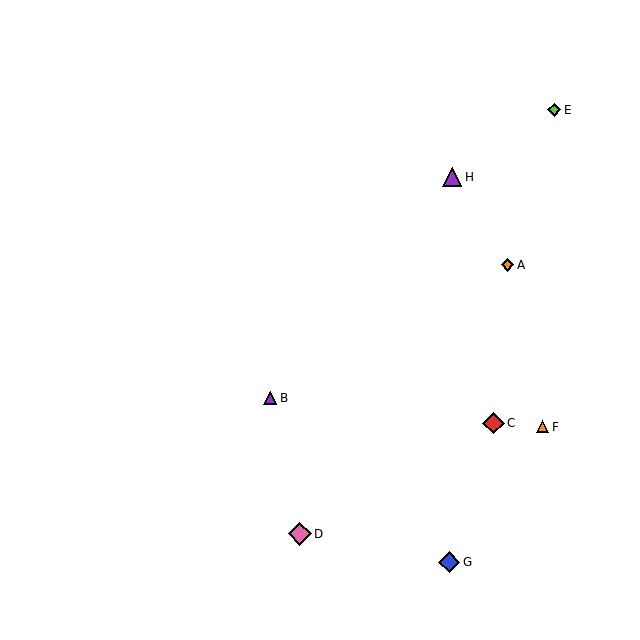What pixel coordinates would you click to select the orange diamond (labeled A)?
Click at (507, 265) to select the orange diamond A.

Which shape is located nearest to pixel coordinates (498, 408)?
The red diamond (labeled C) at (493, 423) is nearest to that location.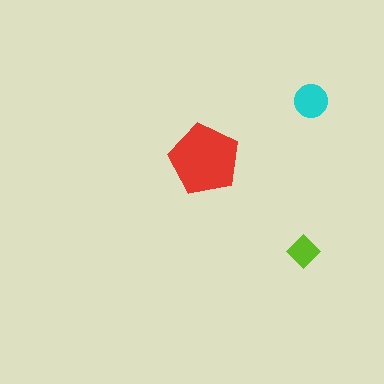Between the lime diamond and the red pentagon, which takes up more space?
The red pentagon.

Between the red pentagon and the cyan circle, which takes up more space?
The red pentagon.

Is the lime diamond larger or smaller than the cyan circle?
Smaller.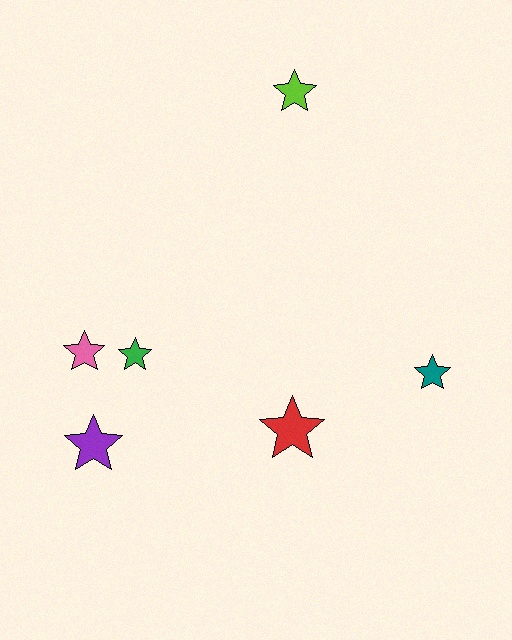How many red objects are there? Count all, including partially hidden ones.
There is 1 red object.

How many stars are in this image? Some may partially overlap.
There are 6 stars.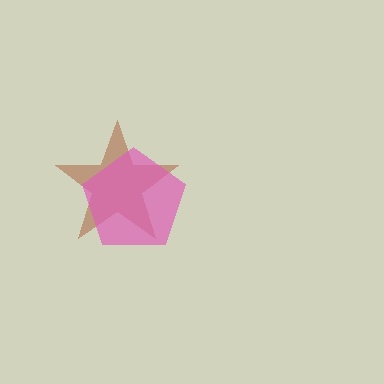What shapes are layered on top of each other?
The layered shapes are: a brown star, a pink pentagon.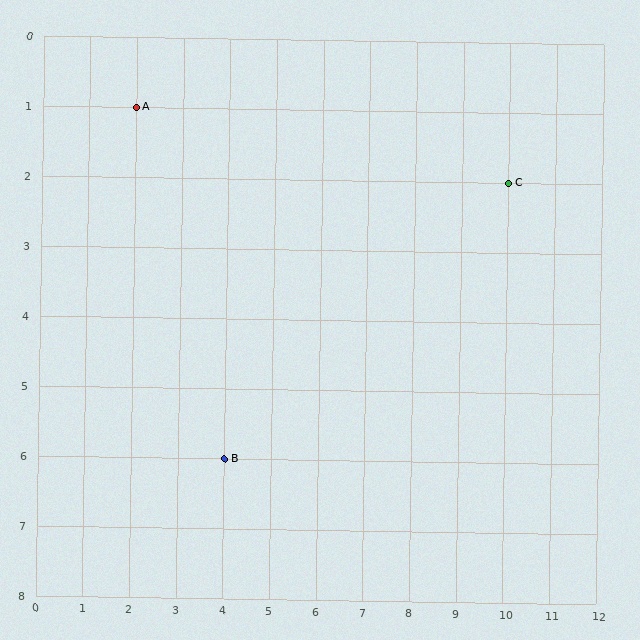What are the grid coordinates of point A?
Point A is at grid coordinates (2, 1).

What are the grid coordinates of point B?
Point B is at grid coordinates (4, 6).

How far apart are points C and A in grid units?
Points C and A are 8 columns and 1 row apart (about 8.1 grid units diagonally).